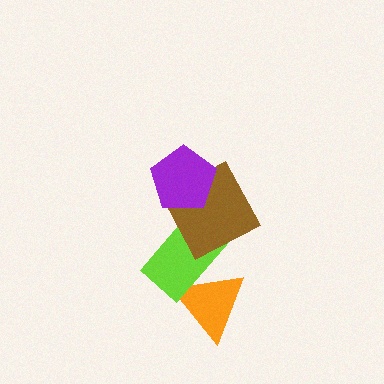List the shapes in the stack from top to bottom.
From top to bottom: the purple pentagon, the brown square, the lime rectangle, the orange triangle.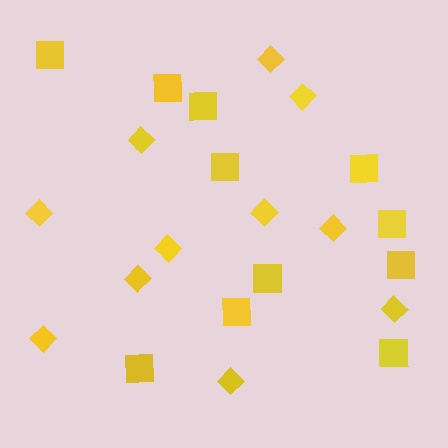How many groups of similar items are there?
There are 2 groups: one group of squares (11) and one group of diamonds (11).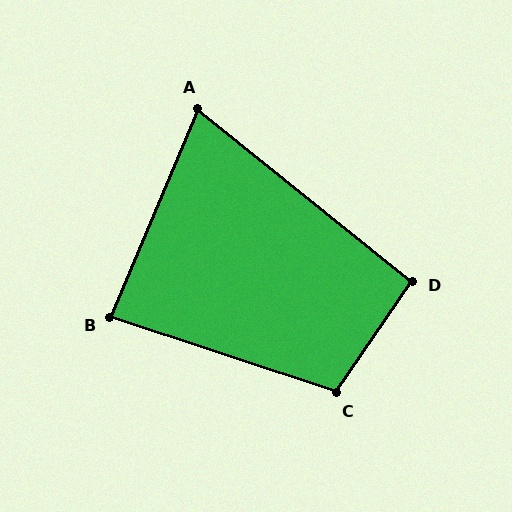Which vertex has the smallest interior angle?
A, at approximately 74 degrees.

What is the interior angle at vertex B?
Approximately 86 degrees (approximately right).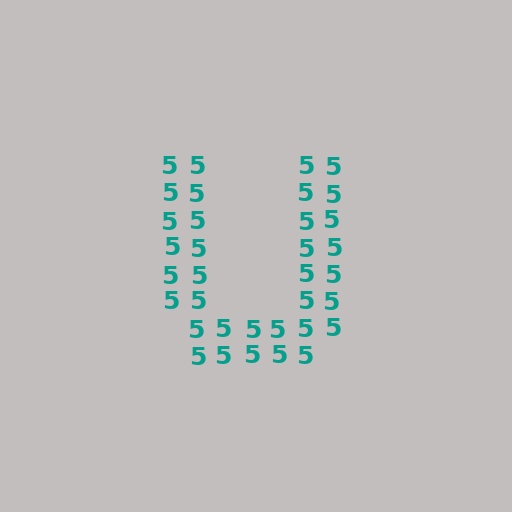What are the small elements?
The small elements are digit 5's.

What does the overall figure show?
The overall figure shows the letter U.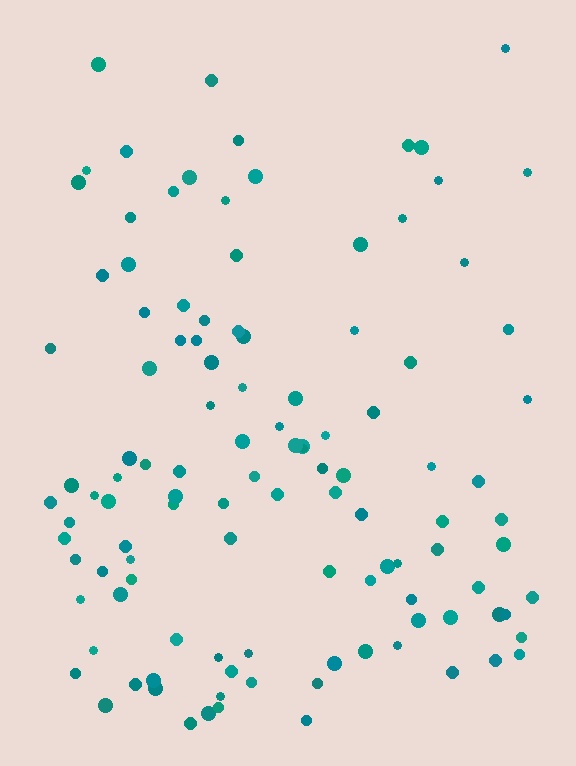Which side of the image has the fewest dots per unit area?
The top.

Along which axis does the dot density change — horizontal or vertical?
Vertical.